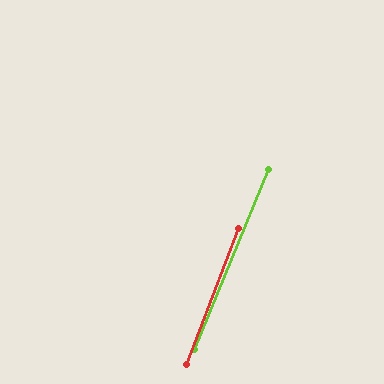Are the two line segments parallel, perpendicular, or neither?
Parallel — their directions differ by only 1.0°.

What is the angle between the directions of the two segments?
Approximately 1 degree.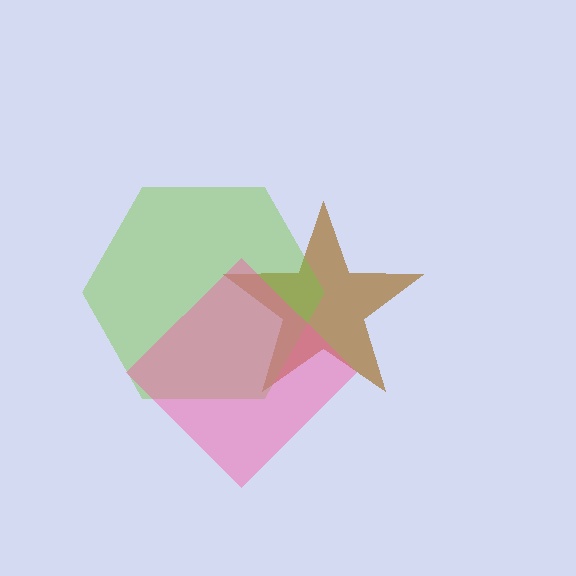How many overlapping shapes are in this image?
There are 3 overlapping shapes in the image.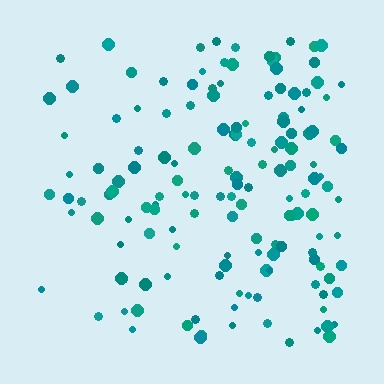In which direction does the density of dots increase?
From left to right, with the right side densest.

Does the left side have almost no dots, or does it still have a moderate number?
Still a moderate number, just noticeably fewer than the right.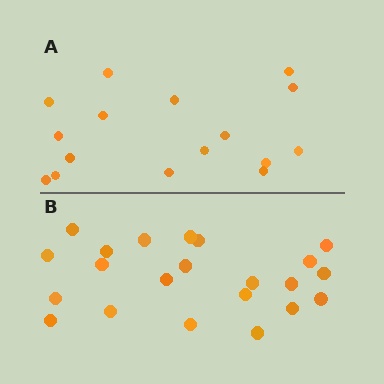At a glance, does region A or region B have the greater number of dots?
Region B (the bottom region) has more dots.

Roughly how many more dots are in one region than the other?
Region B has about 6 more dots than region A.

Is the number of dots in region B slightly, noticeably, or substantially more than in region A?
Region B has noticeably more, but not dramatically so. The ratio is roughly 1.4 to 1.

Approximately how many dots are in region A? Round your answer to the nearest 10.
About 20 dots. (The exact count is 16, which rounds to 20.)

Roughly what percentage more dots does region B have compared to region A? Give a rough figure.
About 40% more.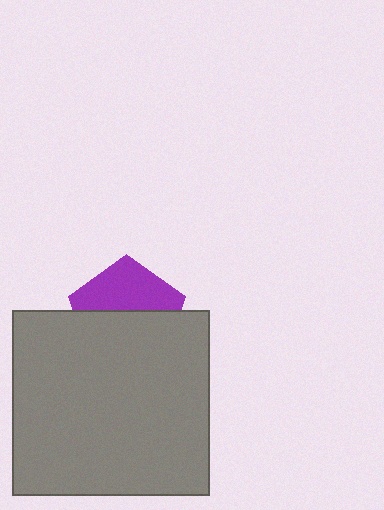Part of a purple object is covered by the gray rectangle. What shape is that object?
It is a pentagon.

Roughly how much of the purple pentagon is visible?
A small part of it is visible (roughly 44%).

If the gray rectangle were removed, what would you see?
You would see the complete purple pentagon.